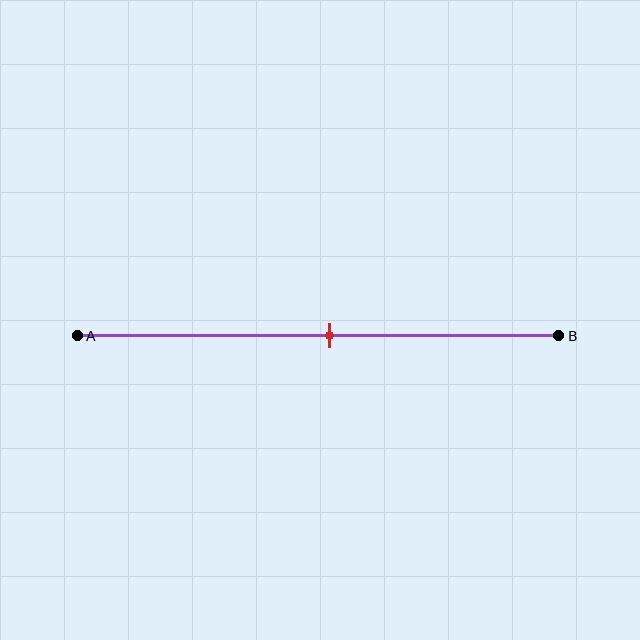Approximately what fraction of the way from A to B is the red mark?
The red mark is approximately 50% of the way from A to B.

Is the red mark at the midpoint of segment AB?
Yes, the mark is approximately at the midpoint.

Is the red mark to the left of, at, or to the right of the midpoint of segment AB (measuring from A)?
The red mark is approximately at the midpoint of segment AB.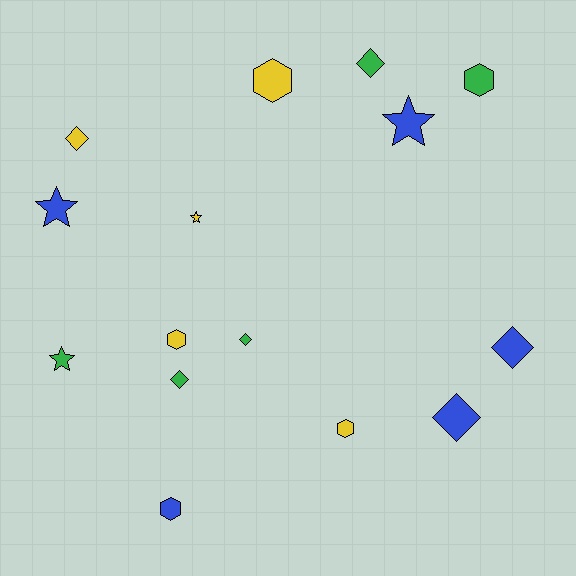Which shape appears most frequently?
Diamond, with 6 objects.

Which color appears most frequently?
Green, with 5 objects.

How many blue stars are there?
There are 2 blue stars.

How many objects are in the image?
There are 15 objects.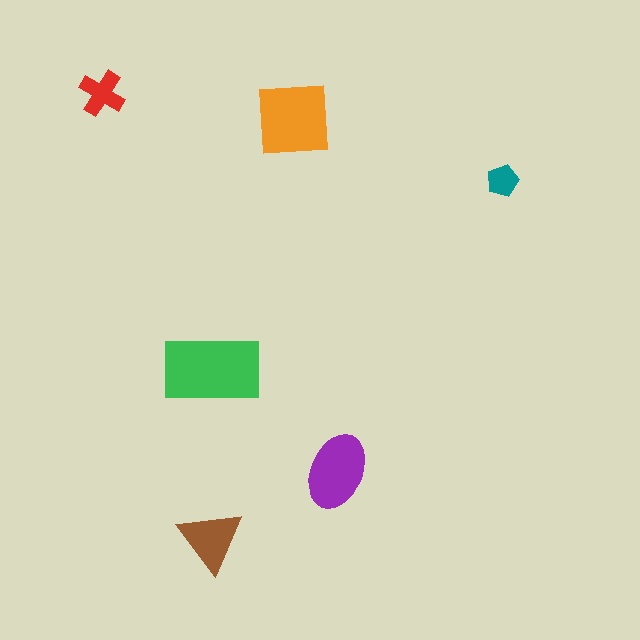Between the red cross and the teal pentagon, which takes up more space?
The red cross.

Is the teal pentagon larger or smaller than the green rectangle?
Smaller.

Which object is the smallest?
The teal pentagon.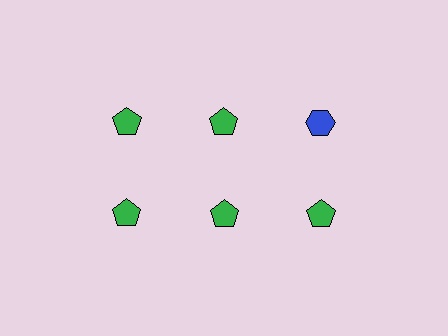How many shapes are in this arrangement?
There are 6 shapes arranged in a grid pattern.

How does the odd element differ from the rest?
It differs in both color (blue instead of green) and shape (hexagon instead of pentagon).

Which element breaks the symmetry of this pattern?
The blue hexagon in the top row, center column breaks the symmetry. All other shapes are green pentagons.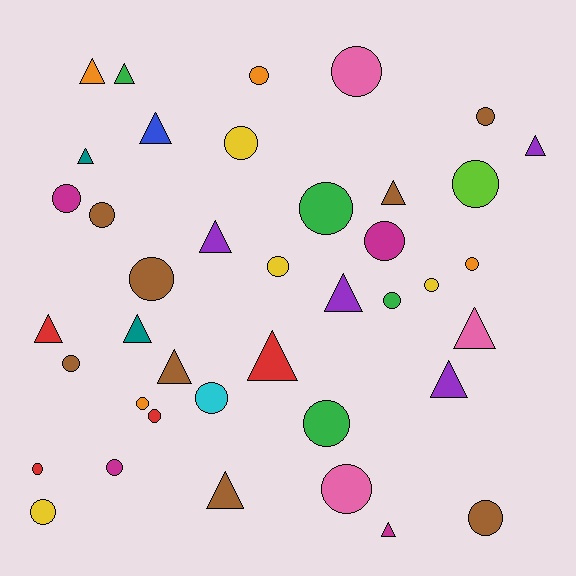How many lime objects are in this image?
There is 1 lime object.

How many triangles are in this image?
There are 16 triangles.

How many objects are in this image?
There are 40 objects.